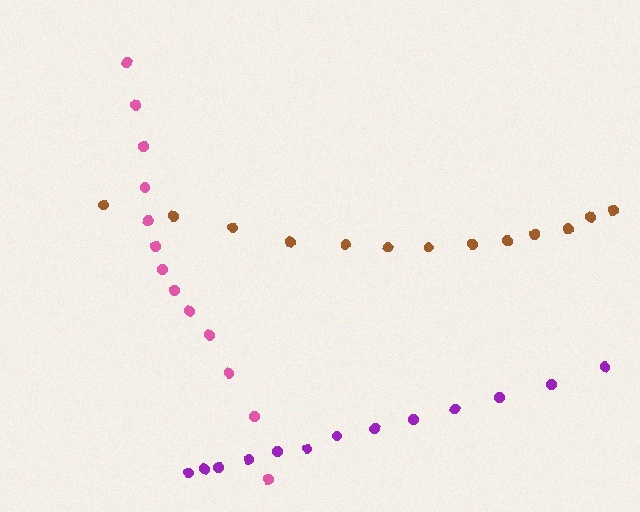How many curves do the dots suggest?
There are 3 distinct paths.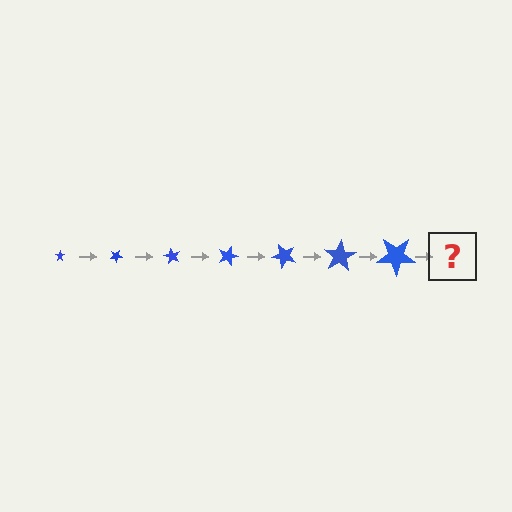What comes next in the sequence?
The next element should be a star, larger than the previous one and rotated 210 degrees from the start.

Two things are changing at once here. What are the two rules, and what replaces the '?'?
The two rules are that the star grows larger each step and it rotates 30 degrees each step. The '?' should be a star, larger than the previous one and rotated 210 degrees from the start.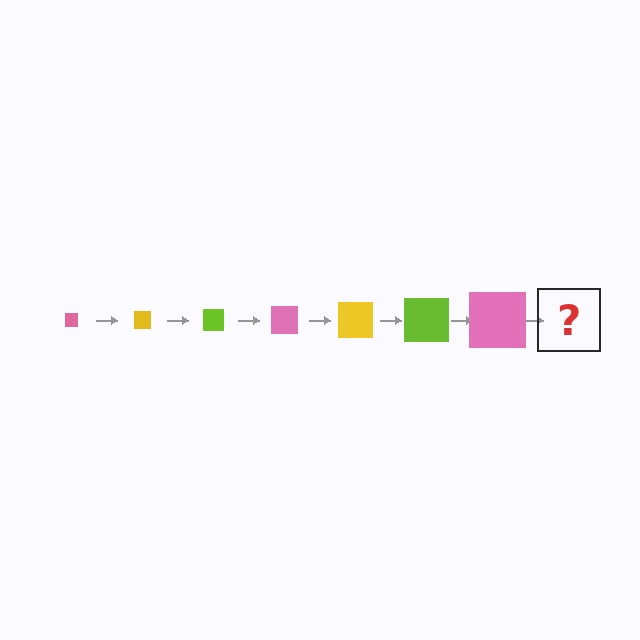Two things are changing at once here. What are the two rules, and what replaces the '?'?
The two rules are that the square grows larger each step and the color cycles through pink, yellow, and lime. The '?' should be a yellow square, larger than the previous one.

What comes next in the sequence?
The next element should be a yellow square, larger than the previous one.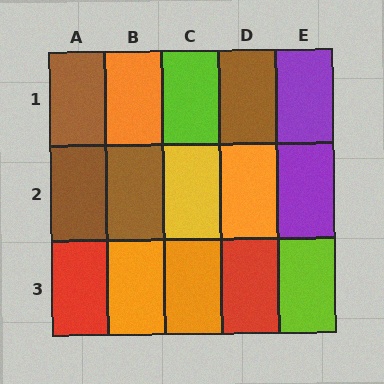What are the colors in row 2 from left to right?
Brown, brown, yellow, orange, purple.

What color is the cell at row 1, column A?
Brown.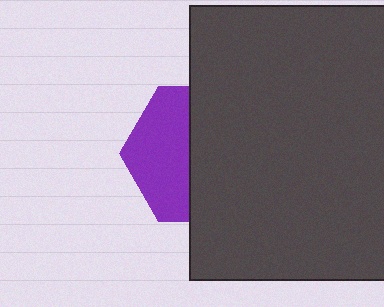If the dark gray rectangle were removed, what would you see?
You would see the complete purple hexagon.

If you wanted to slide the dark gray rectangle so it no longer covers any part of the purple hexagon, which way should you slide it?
Slide it right — that is the most direct way to separate the two shapes.